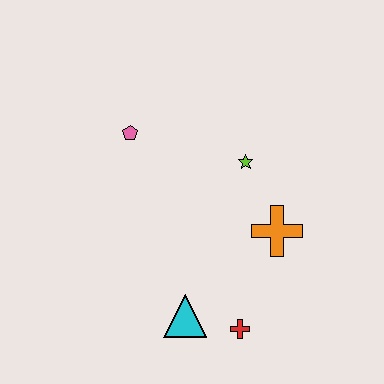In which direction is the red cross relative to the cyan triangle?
The red cross is to the right of the cyan triangle.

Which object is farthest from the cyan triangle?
The pink pentagon is farthest from the cyan triangle.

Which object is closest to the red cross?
The cyan triangle is closest to the red cross.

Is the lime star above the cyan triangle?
Yes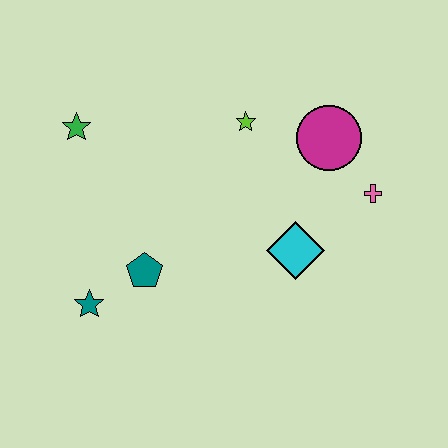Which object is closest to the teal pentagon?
The teal star is closest to the teal pentagon.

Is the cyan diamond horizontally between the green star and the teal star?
No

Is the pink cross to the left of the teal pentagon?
No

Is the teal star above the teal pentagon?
No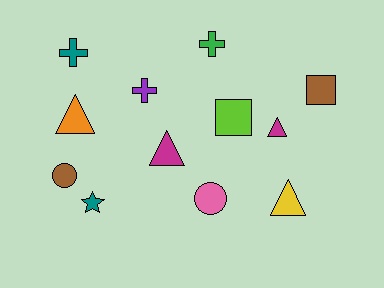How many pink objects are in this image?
There is 1 pink object.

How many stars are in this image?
There is 1 star.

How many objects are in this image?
There are 12 objects.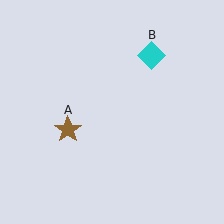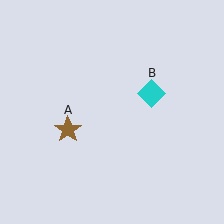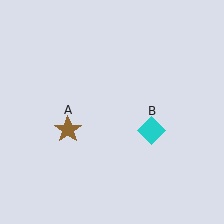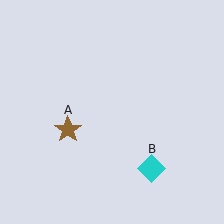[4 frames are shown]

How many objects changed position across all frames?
1 object changed position: cyan diamond (object B).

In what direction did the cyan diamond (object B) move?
The cyan diamond (object B) moved down.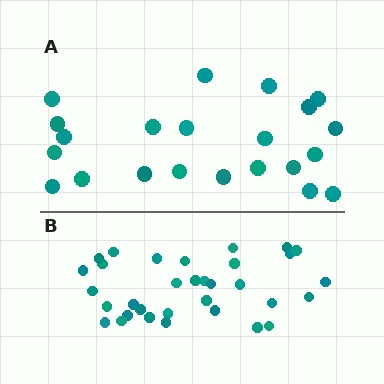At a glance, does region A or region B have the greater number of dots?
Region B (the bottom region) has more dots.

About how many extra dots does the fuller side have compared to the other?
Region B has roughly 12 or so more dots than region A.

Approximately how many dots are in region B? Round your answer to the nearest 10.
About 30 dots. (The exact count is 33, which rounds to 30.)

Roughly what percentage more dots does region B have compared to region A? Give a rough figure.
About 50% more.